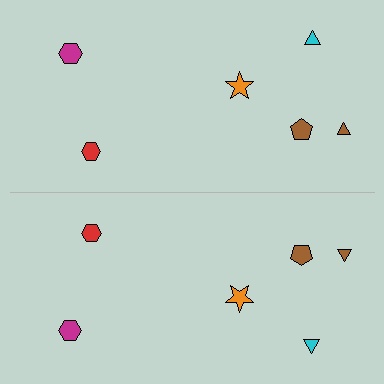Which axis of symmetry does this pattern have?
The pattern has a horizontal axis of symmetry running through the center of the image.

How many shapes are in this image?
There are 12 shapes in this image.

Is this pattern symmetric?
Yes, this pattern has bilateral (reflection) symmetry.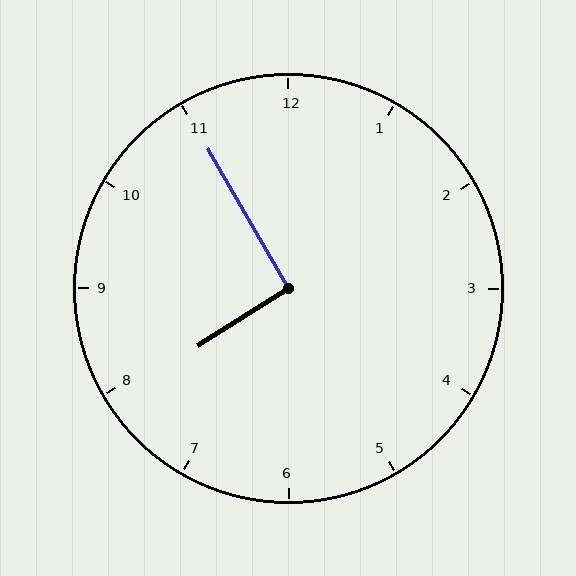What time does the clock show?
7:55.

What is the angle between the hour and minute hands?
Approximately 92 degrees.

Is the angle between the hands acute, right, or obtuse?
It is right.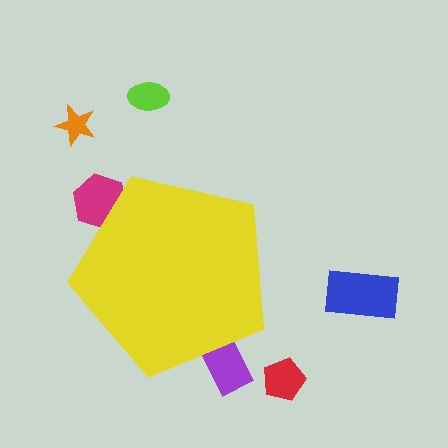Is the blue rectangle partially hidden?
No, the blue rectangle is fully visible.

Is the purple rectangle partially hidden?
Yes, the purple rectangle is partially hidden behind the yellow pentagon.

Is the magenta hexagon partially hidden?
Yes, the magenta hexagon is partially hidden behind the yellow pentagon.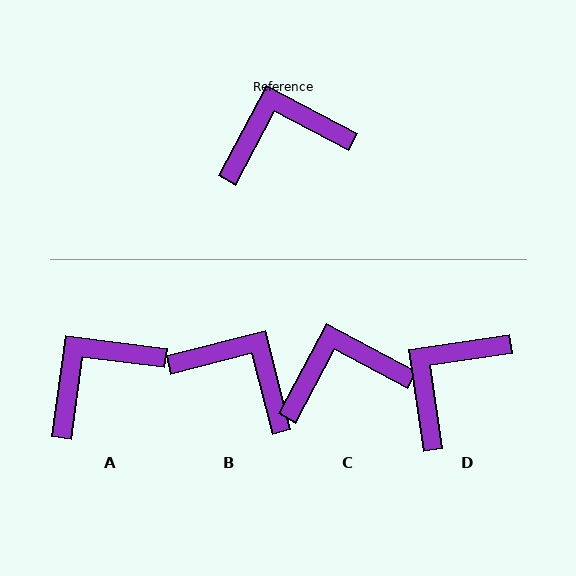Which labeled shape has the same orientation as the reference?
C.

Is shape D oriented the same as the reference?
No, it is off by about 37 degrees.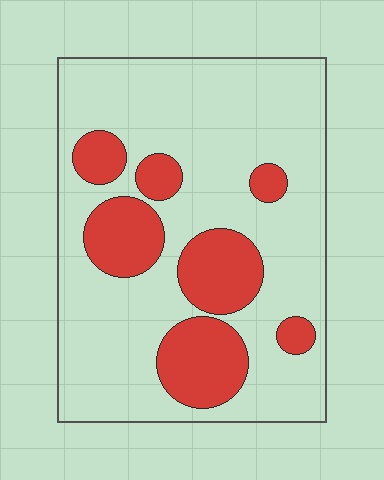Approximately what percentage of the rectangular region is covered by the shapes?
Approximately 25%.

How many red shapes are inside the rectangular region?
7.